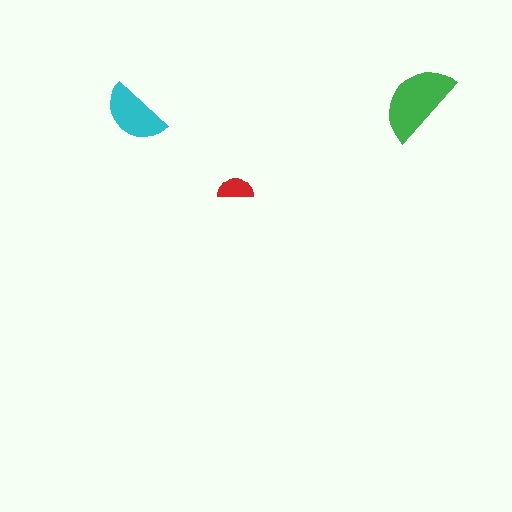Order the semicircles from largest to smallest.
the green one, the cyan one, the red one.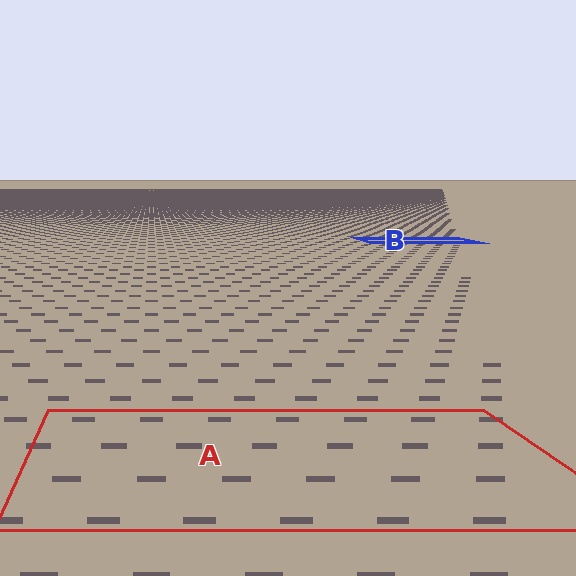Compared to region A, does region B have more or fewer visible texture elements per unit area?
Region B has more texture elements per unit area — they are packed more densely because it is farther away.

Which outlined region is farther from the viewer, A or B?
Region B is farther from the viewer — the texture elements inside it appear smaller and more densely packed.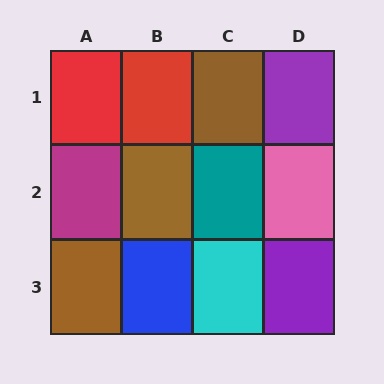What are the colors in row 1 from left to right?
Red, red, brown, purple.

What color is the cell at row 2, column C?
Teal.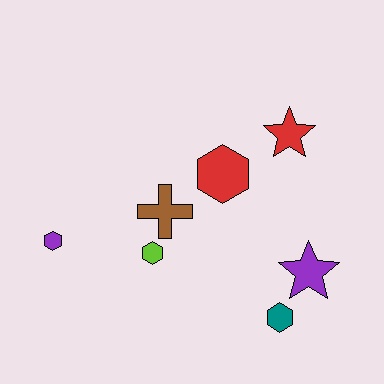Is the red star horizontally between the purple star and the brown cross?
Yes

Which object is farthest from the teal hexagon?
The purple hexagon is farthest from the teal hexagon.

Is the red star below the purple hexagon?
No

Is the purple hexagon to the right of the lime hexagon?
No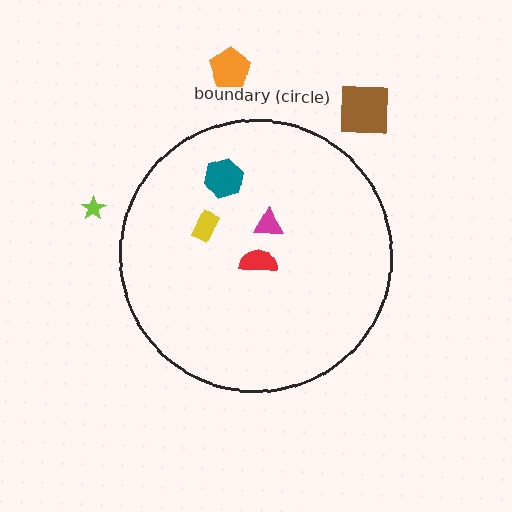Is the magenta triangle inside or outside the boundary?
Inside.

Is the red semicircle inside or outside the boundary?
Inside.